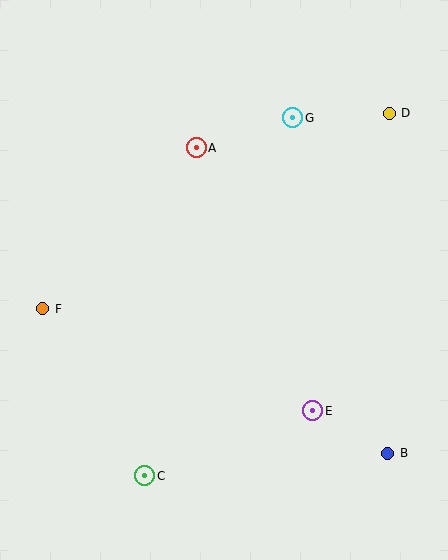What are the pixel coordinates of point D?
Point D is at (389, 113).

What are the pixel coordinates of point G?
Point G is at (293, 118).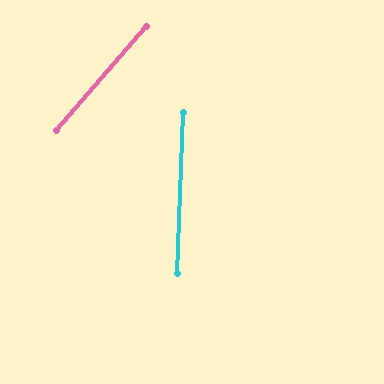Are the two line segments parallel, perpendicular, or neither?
Neither parallel nor perpendicular — they differ by about 38°.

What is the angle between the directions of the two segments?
Approximately 38 degrees.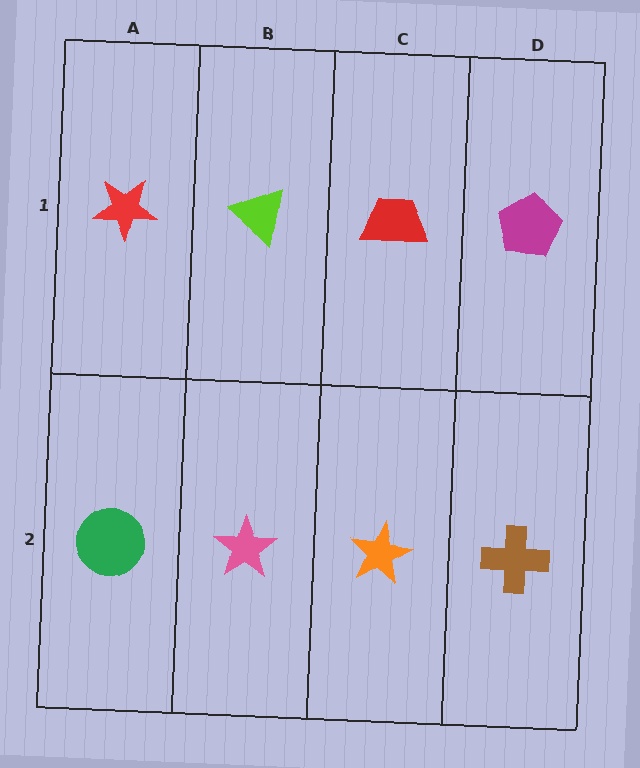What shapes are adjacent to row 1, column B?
A pink star (row 2, column B), a red star (row 1, column A), a red trapezoid (row 1, column C).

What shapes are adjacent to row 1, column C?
An orange star (row 2, column C), a lime triangle (row 1, column B), a magenta pentagon (row 1, column D).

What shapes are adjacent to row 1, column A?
A green circle (row 2, column A), a lime triangle (row 1, column B).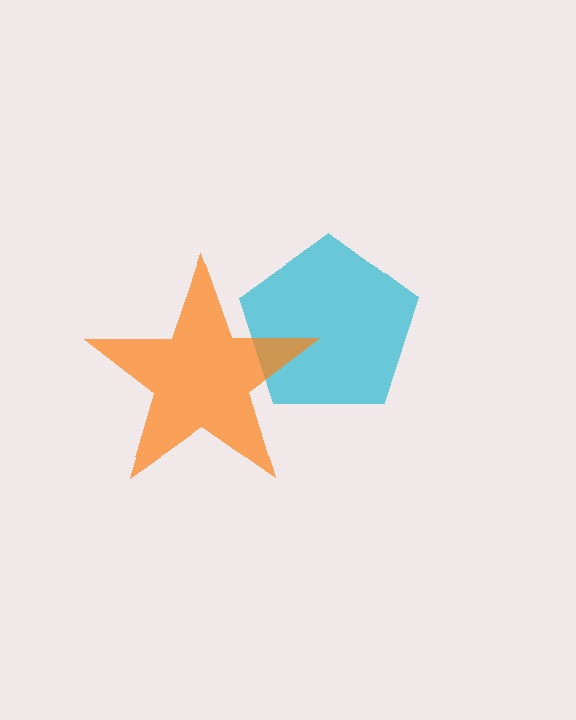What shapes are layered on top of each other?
The layered shapes are: a cyan pentagon, an orange star.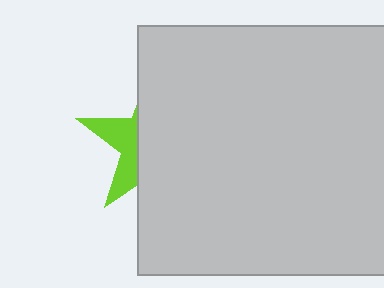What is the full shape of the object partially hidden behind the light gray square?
The partially hidden object is a lime star.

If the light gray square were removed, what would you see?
You would see the complete lime star.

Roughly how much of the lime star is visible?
A small part of it is visible (roughly 32%).